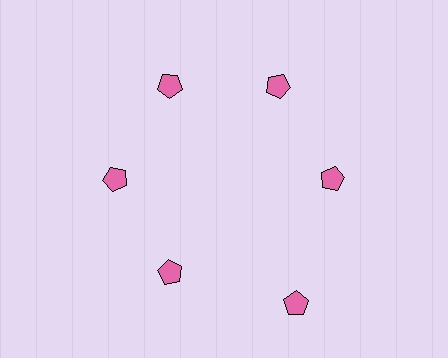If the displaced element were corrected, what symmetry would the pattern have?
It would have 6-fold rotational symmetry — the pattern would map onto itself every 60 degrees.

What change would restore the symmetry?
The symmetry would be restored by moving it inward, back onto the ring so that all 6 pentagons sit at equal angles and equal distance from the center.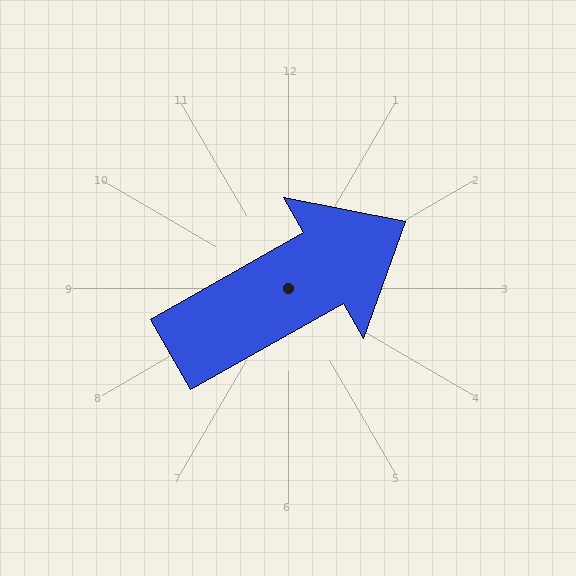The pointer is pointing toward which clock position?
Roughly 2 o'clock.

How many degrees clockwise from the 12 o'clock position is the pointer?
Approximately 60 degrees.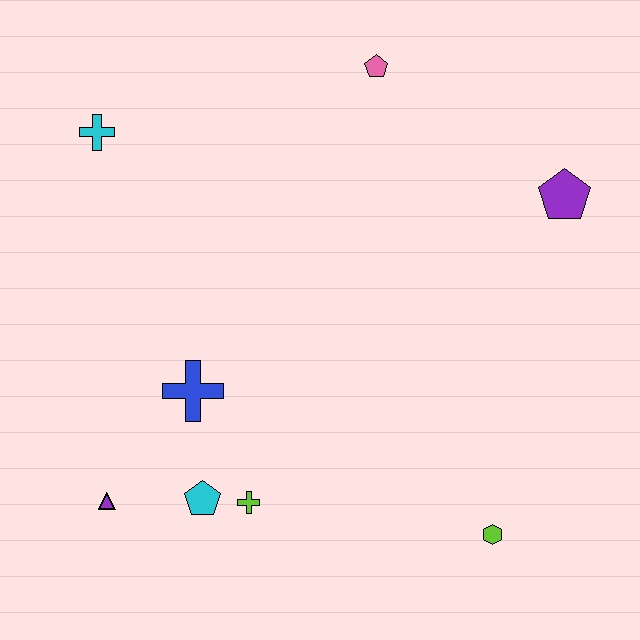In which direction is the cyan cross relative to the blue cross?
The cyan cross is above the blue cross.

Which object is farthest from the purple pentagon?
The purple triangle is farthest from the purple pentagon.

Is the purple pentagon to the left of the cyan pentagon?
No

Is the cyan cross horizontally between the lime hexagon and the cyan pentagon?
No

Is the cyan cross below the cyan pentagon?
No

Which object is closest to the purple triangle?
The cyan pentagon is closest to the purple triangle.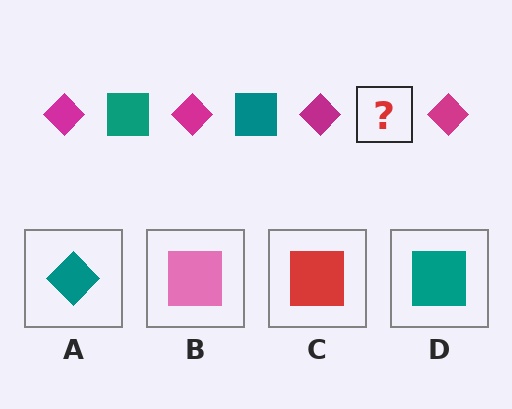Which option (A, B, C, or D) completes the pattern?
D.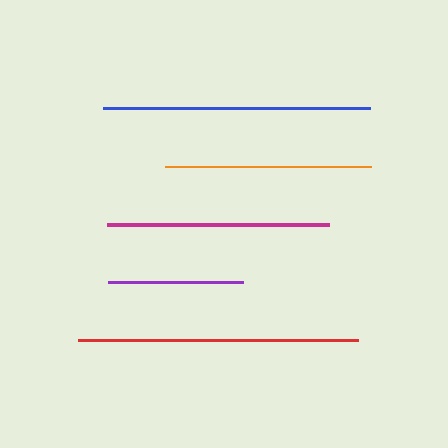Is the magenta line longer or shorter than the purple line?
The magenta line is longer than the purple line.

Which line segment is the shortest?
The purple line is the shortest at approximately 134 pixels.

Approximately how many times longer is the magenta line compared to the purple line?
The magenta line is approximately 1.7 times the length of the purple line.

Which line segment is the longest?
The red line is the longest at approximately 279 pixels.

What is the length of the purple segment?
The purple segment is approximately 134 pixels long.